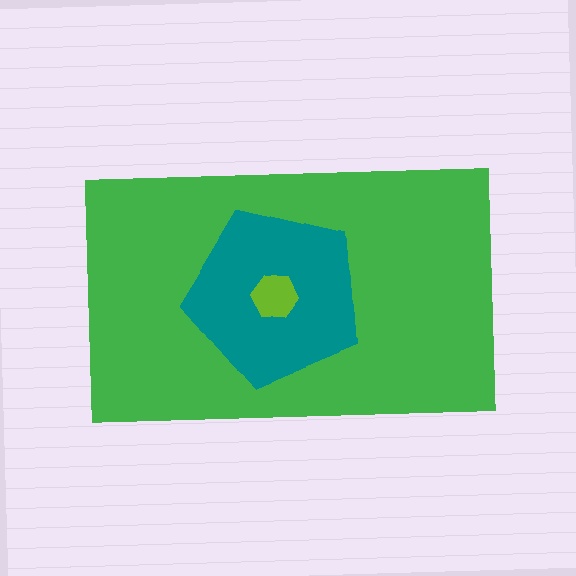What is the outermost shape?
The green rectangle.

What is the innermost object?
The lime hexagon.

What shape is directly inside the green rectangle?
The teal pentagon.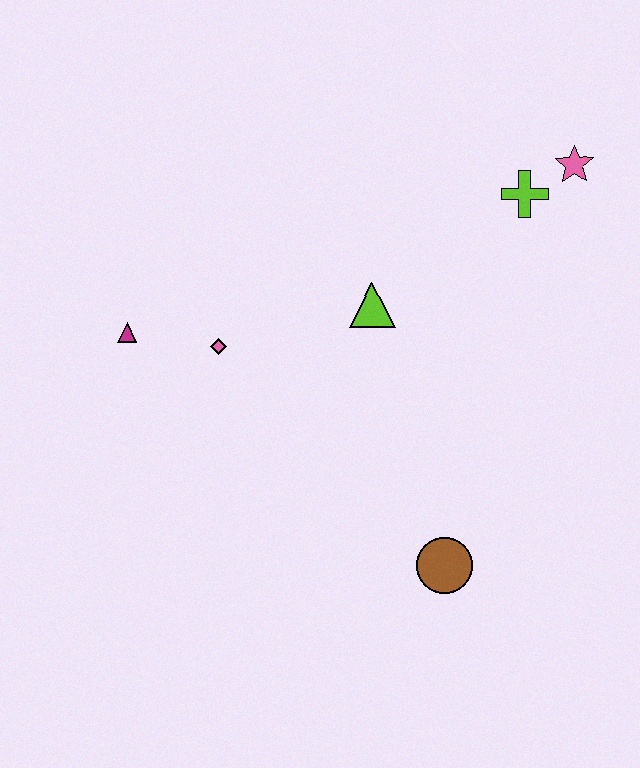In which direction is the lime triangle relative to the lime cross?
The lime triangle is to the left of the lime cross.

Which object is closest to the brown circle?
The lime triangle is closest to the brown circle.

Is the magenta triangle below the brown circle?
No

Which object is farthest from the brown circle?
The pink star is farthest from the brown circle.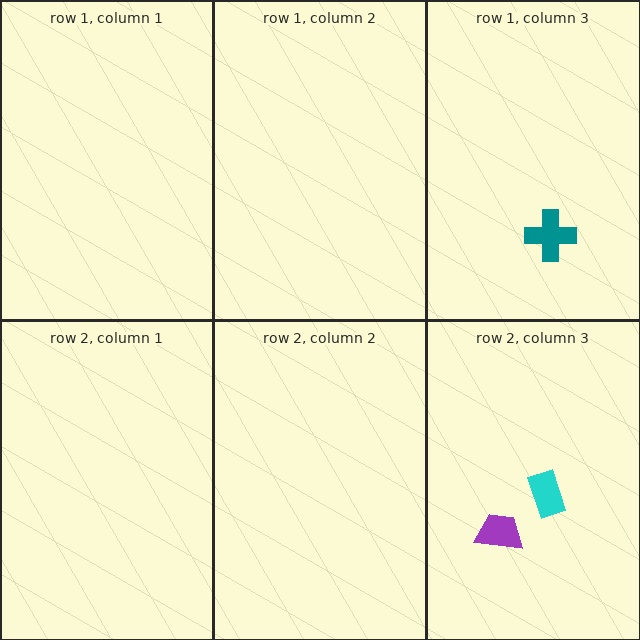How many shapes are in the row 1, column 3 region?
1.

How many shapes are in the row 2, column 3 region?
2.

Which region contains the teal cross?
The row 1, column 3 region.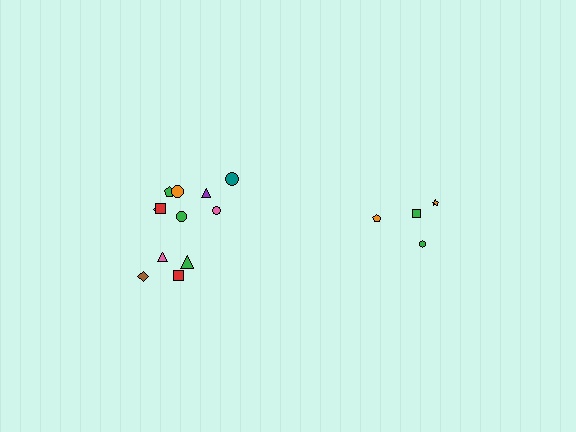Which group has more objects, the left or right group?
The left group.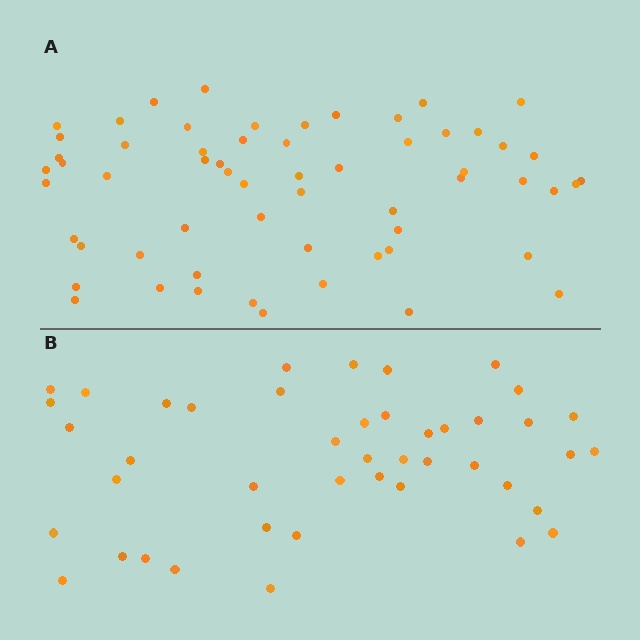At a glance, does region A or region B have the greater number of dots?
Region A (the top region) has more dots.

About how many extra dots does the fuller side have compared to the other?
Region A has approximately 15 more dots than region B.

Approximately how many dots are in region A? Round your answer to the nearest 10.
About 60 dots.